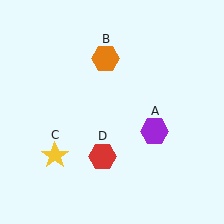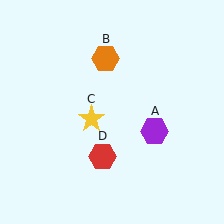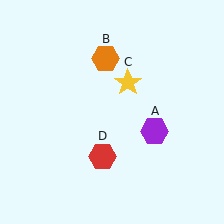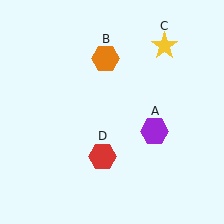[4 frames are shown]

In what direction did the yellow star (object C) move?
The yellow star (object C) moved up and to the right.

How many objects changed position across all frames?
1 object changed position: yellow star (object C).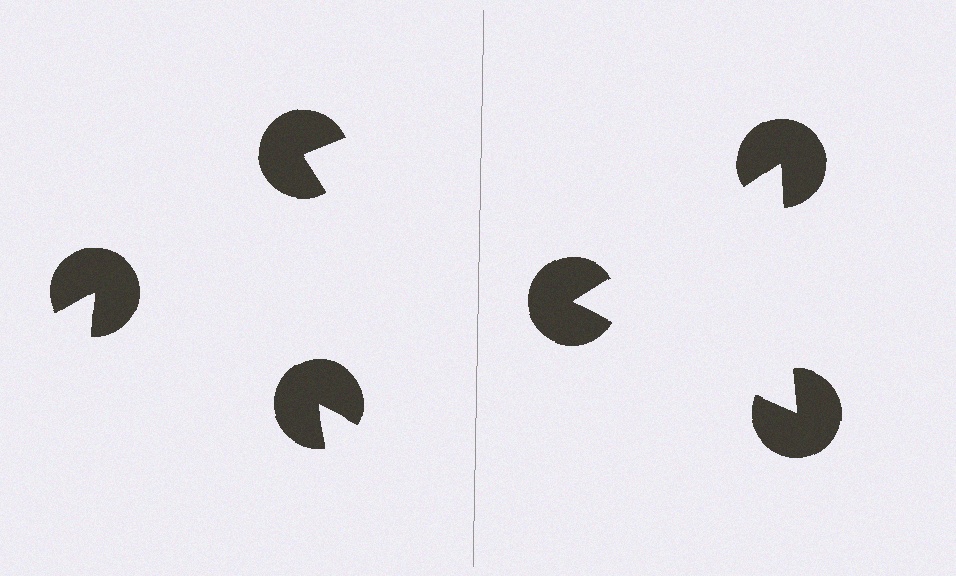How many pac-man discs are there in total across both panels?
6 — 3 on each side.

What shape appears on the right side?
An illusory triangle.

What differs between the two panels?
The pac-man discs are positioned identically on both sides; only the wedge orientations differ. On the right they align to a triangle; on the left they are misaligned.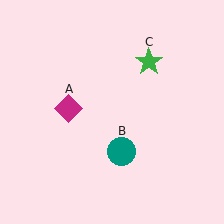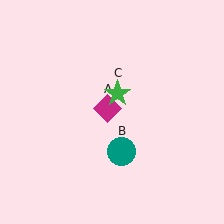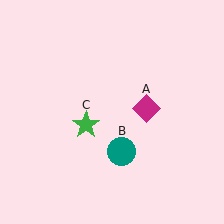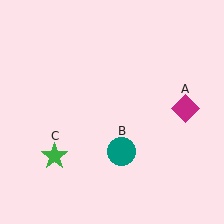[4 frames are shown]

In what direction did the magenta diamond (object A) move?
The magenta diamond (object A) moved right.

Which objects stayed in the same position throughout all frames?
Teal circle (object B) remained stationary.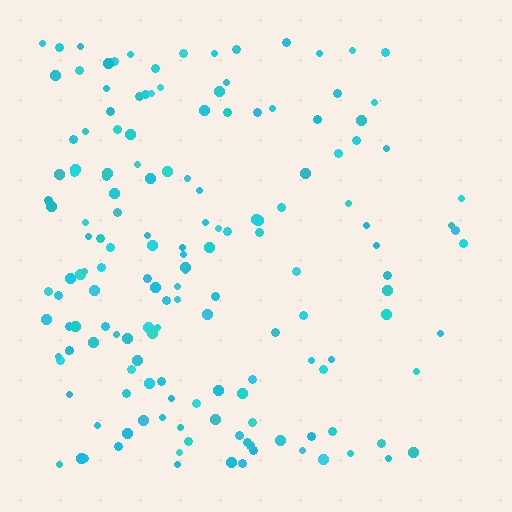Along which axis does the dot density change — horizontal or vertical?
Horizontal.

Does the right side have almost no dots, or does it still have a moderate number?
Still a moderate number, just noticeably fewer than the left.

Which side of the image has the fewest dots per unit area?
The right.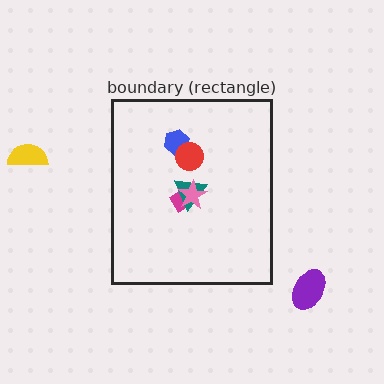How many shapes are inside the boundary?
5 inside, 2 outside.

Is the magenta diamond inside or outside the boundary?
Inside.